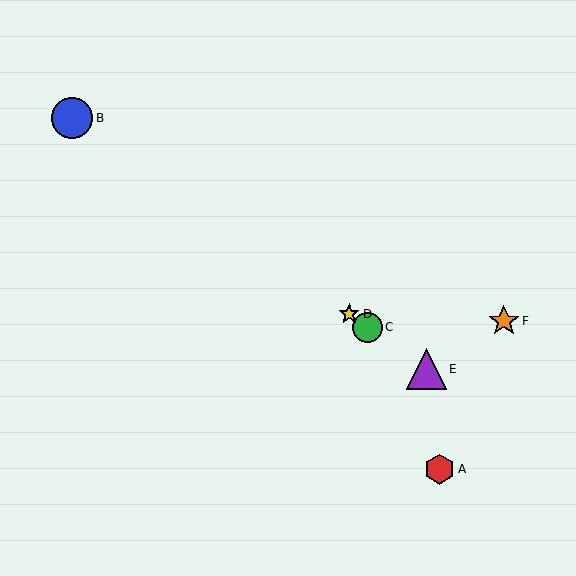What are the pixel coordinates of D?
Object D is at (349, 314).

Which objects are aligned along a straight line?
Objects B, C, D, E are aligned along a straight line.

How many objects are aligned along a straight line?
4 objects (B, C, D, E) are aligned along a straight line.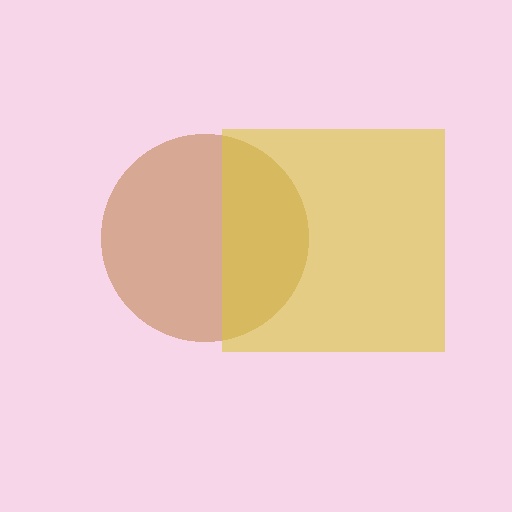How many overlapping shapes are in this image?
There are 2 overlapping shapes in the image.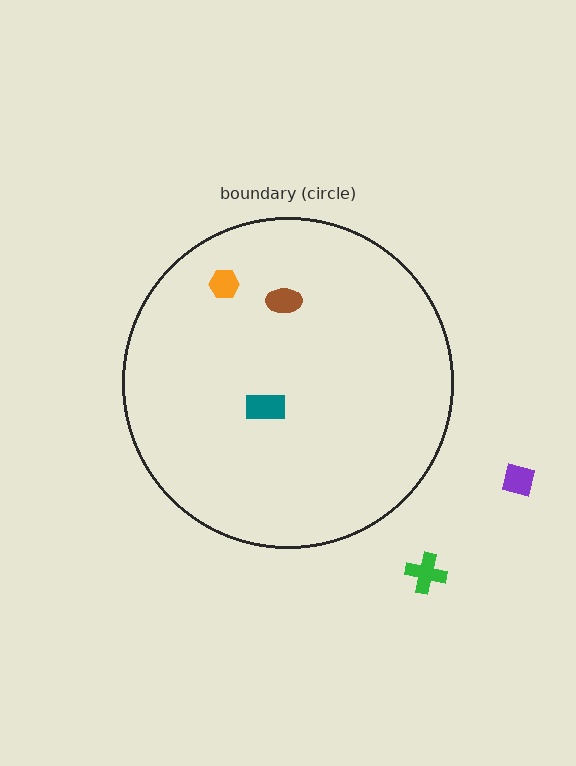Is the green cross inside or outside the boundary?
Outside.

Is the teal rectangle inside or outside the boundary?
Inside.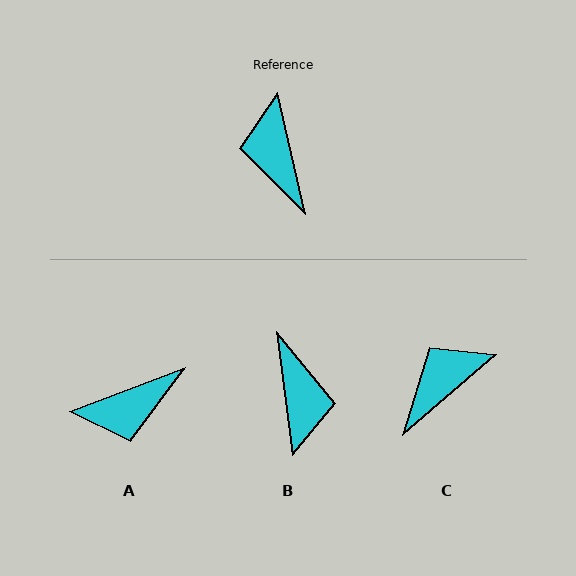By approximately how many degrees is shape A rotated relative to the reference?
Approximately 98 degrees counter-clockwise.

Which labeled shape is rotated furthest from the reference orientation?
B, about 174 degrees away.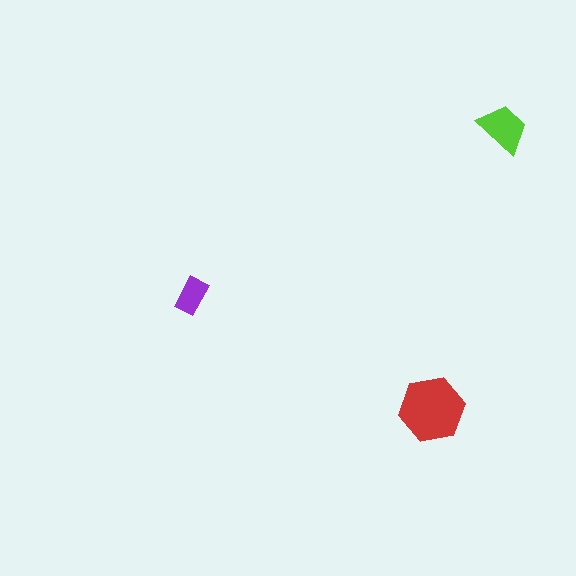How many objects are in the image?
There are 3 objects in the image.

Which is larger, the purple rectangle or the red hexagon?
The red hexagon.